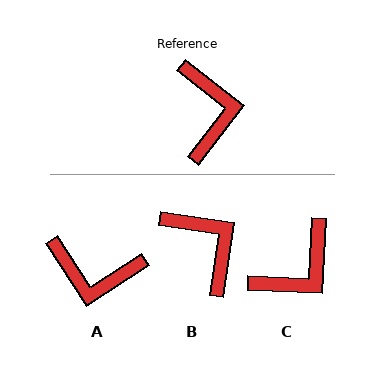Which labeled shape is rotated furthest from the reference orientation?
A, about 109 degrees away.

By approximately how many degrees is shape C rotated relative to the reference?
Approximately 55 degrees clockwise.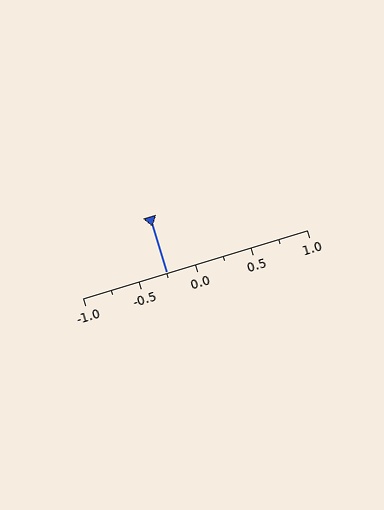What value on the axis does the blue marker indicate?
The marker indicates approximately -0.25.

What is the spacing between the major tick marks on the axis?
The major ticks are spaced 0.5 apart.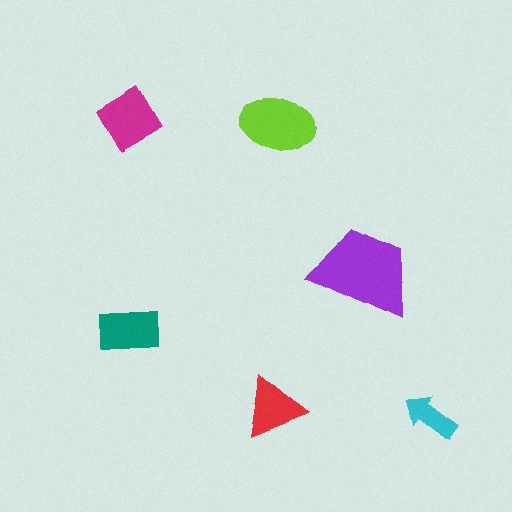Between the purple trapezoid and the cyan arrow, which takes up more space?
The purple trapezoid.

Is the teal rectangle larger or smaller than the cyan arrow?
Larger.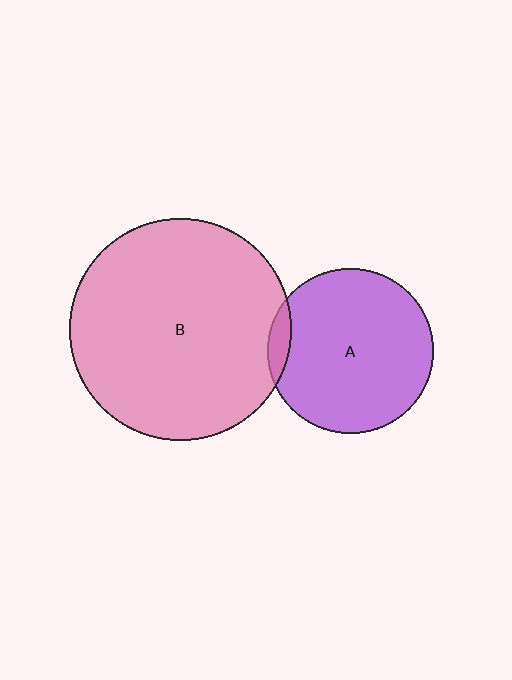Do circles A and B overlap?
Yes.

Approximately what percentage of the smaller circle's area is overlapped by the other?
Approximately 5%.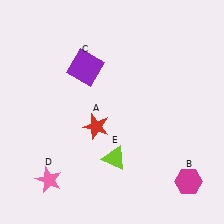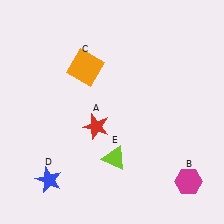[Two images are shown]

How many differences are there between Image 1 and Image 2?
There are 2 differences between the two images.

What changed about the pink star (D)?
In Image 1, D is pink. In Image 2, it changed to blue.